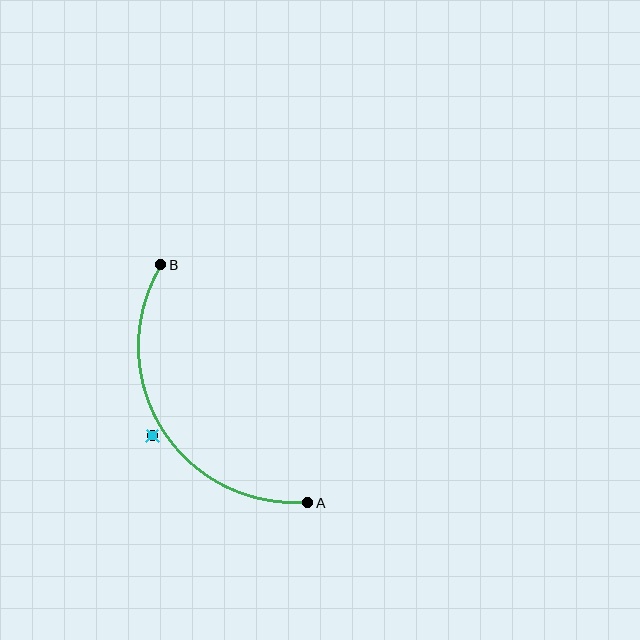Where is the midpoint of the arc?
The arc midpoint is the point on the curve farthest from the straight line joining A and B. It sits to the left of that line.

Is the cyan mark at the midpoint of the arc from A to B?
No — the cyan mark does not lie on the arc at all. It sits slightly outside the curve.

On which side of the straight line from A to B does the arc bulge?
The arc bulges to the left of the straight line connecting A and B.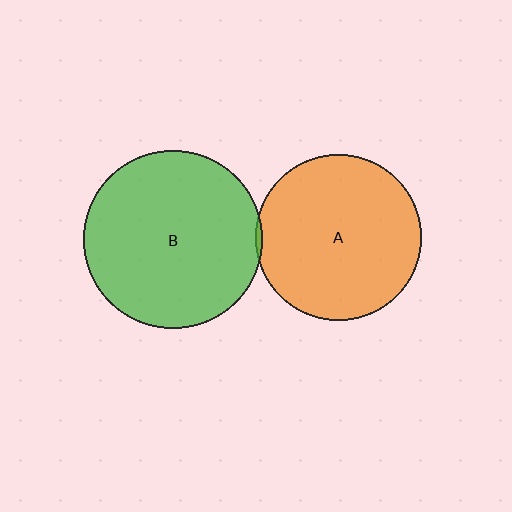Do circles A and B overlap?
Yes.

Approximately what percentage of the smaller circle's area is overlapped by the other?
Approximately 5%.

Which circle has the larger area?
Circle B (green).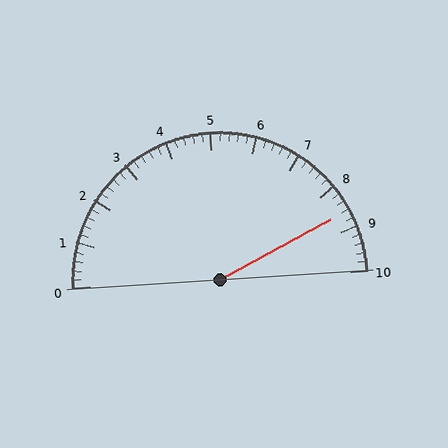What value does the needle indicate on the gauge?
The needle indicates approximately 8.6.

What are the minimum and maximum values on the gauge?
The gauge ranges from 0 to 10.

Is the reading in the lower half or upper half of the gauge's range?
The reading is in the upper half of the range (0 to 10).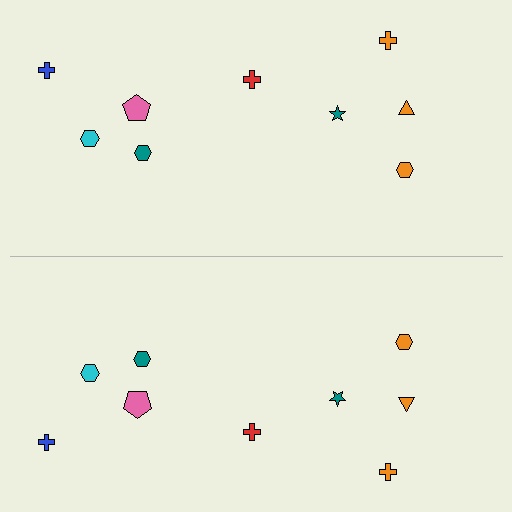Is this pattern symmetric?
Yes, this pattern has bilateral (reflection) symmetry.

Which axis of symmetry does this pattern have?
The pattern has a horizontal axis of symmetry running through the center of the image.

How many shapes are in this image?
There are 18 shapes in this image.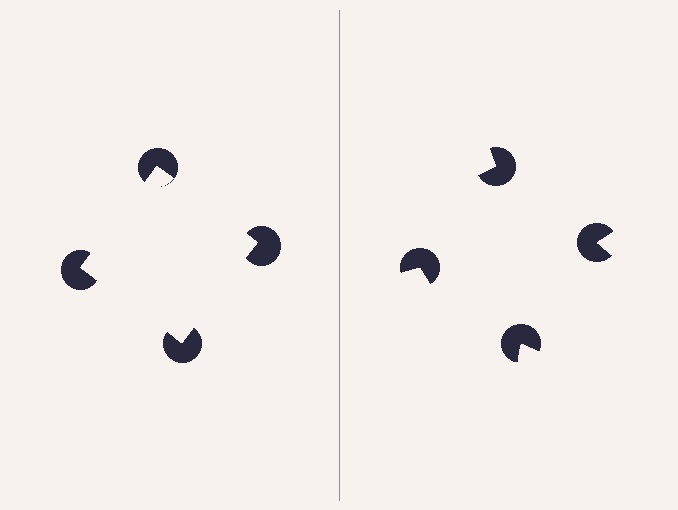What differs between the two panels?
The pac-man discs are positioned identically on both sides; only the wedge orientations differ. On the left they align to a square; on the right they are misaligned.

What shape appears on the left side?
An illusory square.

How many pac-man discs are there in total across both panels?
8 — 4 on each side.